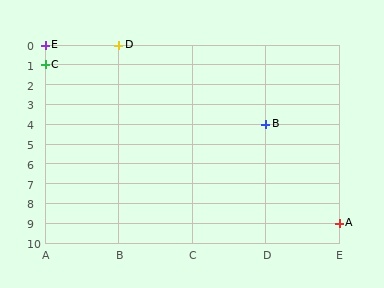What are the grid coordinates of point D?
Point D is at grid coordinates (B, 0).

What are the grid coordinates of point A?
Point A is at grid coordinates (E, 9).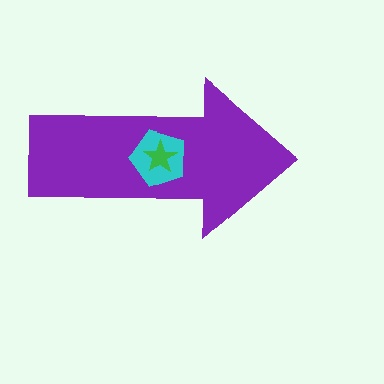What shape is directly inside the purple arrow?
The cyan pentagon.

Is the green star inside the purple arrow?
Yes.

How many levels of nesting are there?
3.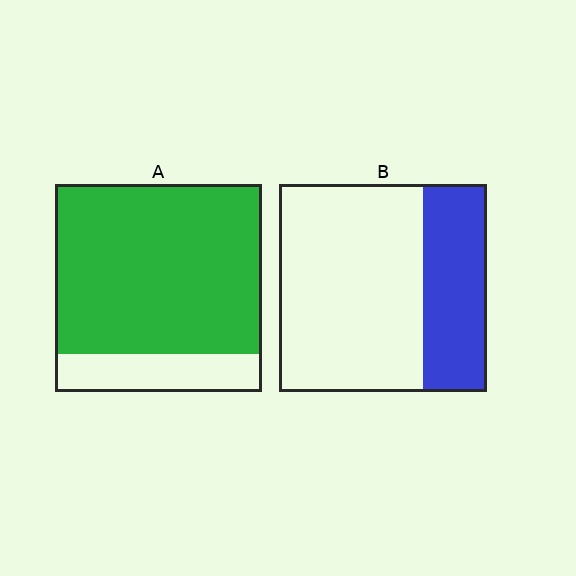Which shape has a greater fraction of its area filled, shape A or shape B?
Shape A.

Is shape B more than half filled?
No.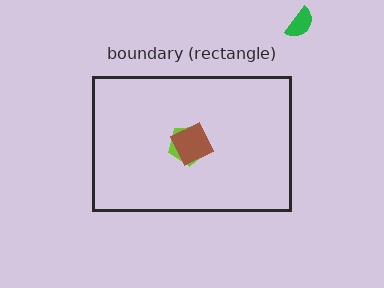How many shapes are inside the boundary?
2 inside, 1 outside.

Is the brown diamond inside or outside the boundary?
Inside.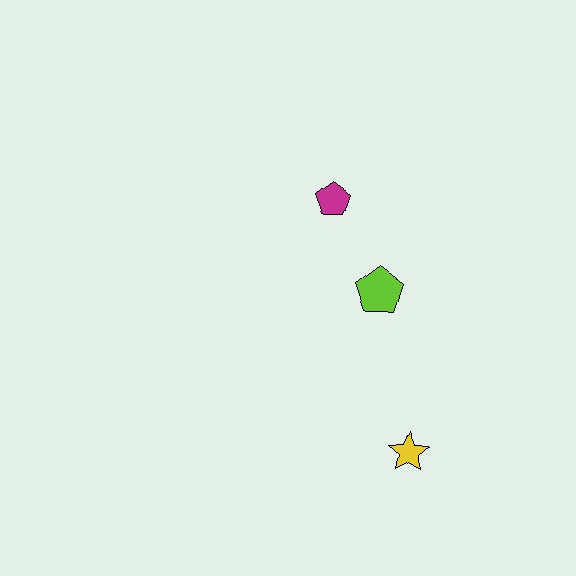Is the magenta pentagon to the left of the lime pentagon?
Yes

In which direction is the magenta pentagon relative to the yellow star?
The magenta pentagon is above the yellow star.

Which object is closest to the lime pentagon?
The magenta pentagon is closest to the lime pentagon.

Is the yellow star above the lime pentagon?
No